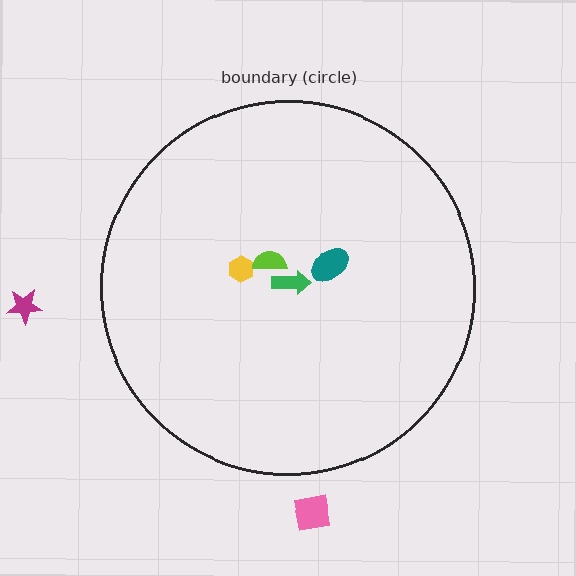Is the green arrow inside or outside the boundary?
Inside.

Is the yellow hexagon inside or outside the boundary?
Inside.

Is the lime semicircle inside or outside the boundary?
Inside.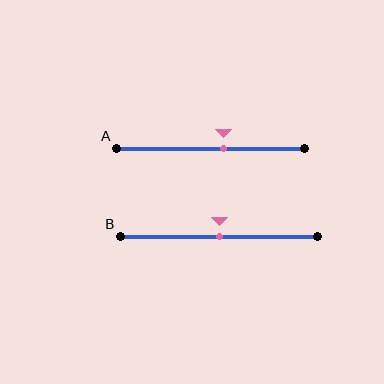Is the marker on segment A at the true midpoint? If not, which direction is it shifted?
No, the marker on segment A is shifted to the right by about 7% of the segment length.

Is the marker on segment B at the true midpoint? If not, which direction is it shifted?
Yes, the marker on segment B is at the true midpoint.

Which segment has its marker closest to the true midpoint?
Segment B has its marker closest to the true midpoint.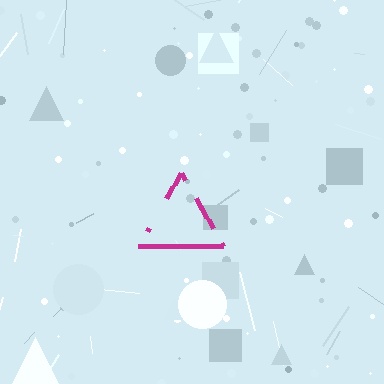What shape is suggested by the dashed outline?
The dashed outline suggests a triangle.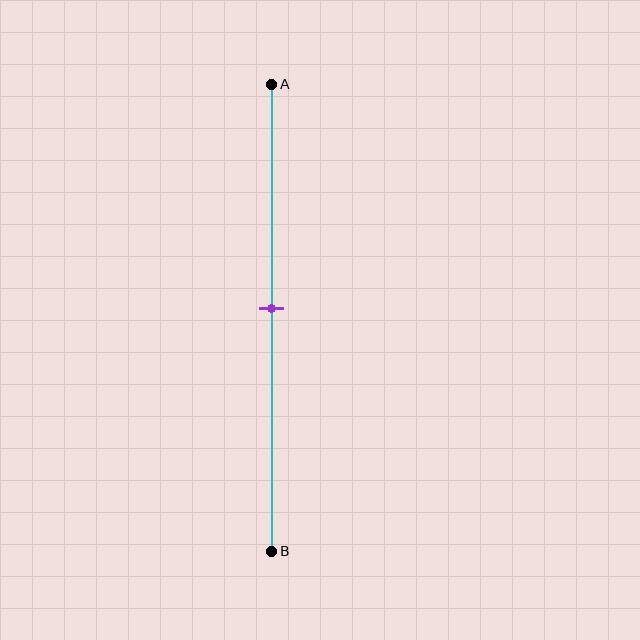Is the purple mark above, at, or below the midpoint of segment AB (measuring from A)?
The purple mark is approximately at the midpoint of segment AB.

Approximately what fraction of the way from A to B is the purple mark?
The purple mark is approximately 50% of the way from A to B.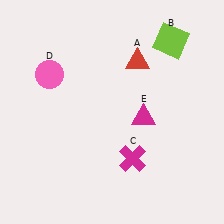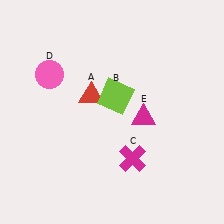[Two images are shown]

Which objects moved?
The objects that moved are: the red triangle (A), the lime square (B).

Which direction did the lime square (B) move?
The lime square (B) moved down.